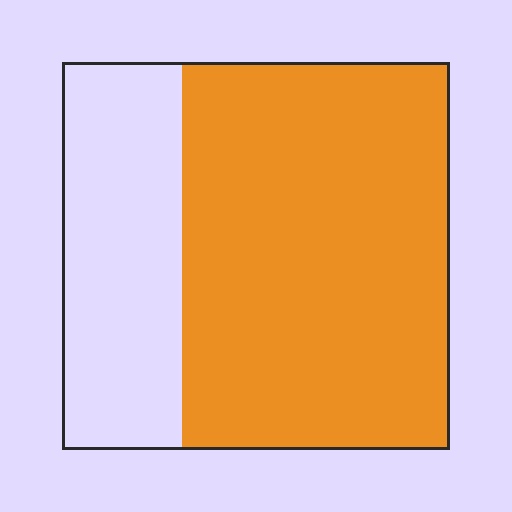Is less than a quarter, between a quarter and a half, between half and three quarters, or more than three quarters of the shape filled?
Between half and three quarters.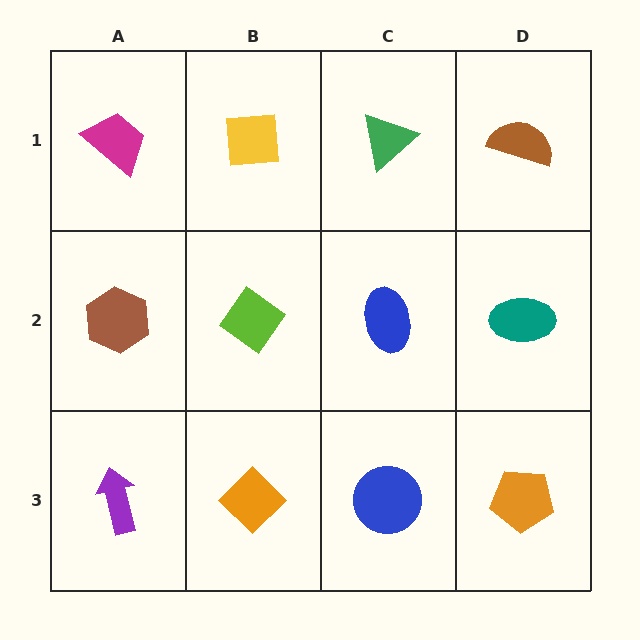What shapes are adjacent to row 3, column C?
A blue ellipse (row 2, column C), an orange diamond (row 3, column B), an orange pentagon (row 3, column D).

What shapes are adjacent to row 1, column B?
A lime diamond (row 2, column B), a magenta trapezoid (row 1, column A), a green triangle (row 1, column C).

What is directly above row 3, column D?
A teal ellipse.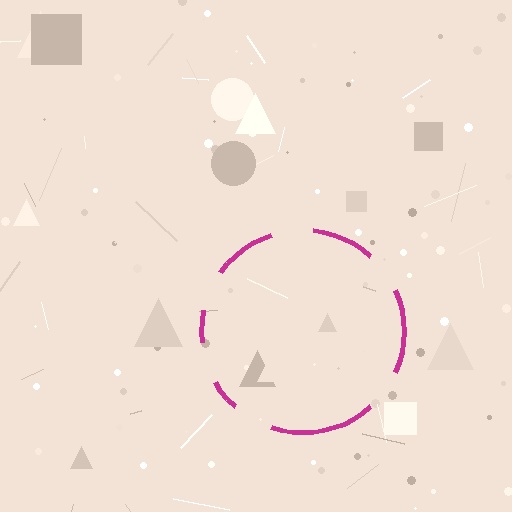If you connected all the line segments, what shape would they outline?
They would outline a circle.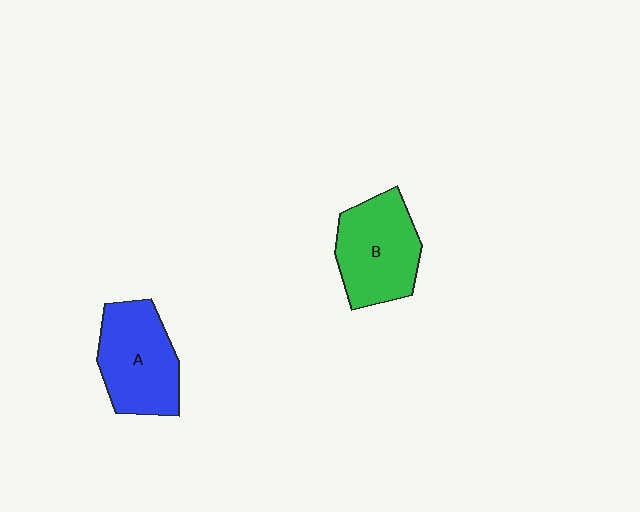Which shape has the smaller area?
Shape A (blue).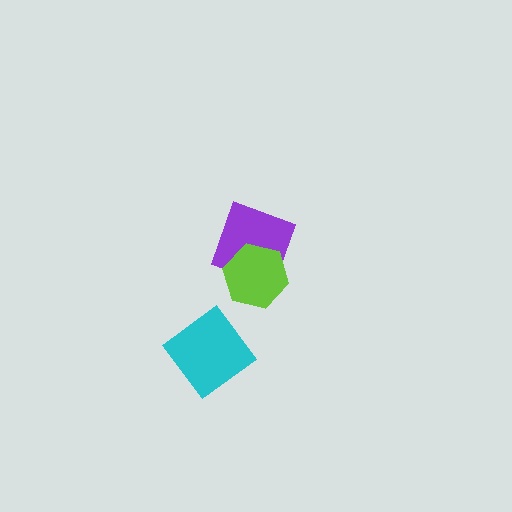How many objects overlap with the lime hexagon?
1 object overlaps with the lime hexagon.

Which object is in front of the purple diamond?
The lime hexagon is in front of the purple diamond.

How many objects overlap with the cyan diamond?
0 objects overlap with the cyan diamond.